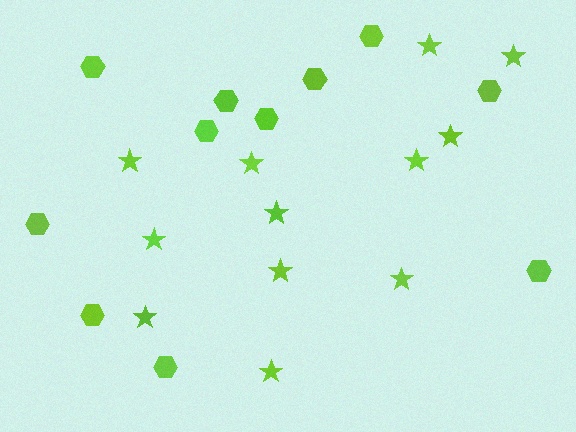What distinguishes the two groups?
There are 2 groups: one group of hexagons (11) and one group of stars (12).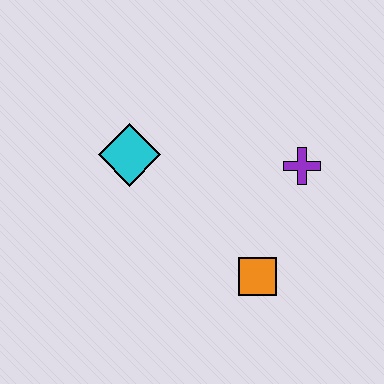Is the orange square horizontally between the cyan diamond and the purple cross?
Yes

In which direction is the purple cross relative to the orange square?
The purple cross is above the orange square.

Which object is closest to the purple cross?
The orange square is closest to the purple cross.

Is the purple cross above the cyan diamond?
No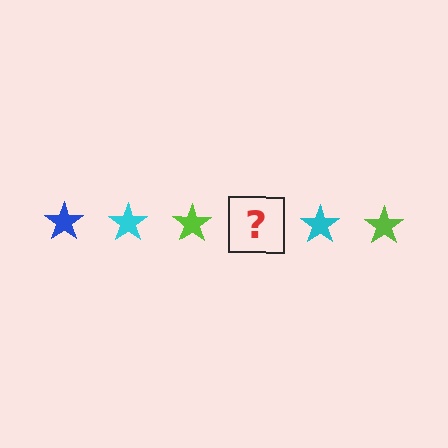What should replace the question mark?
The question mark should be replaced with a blue star.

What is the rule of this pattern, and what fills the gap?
The rule is that the pattern cycles through blue, cyan, lime stars. The gap should be filled with a blue star.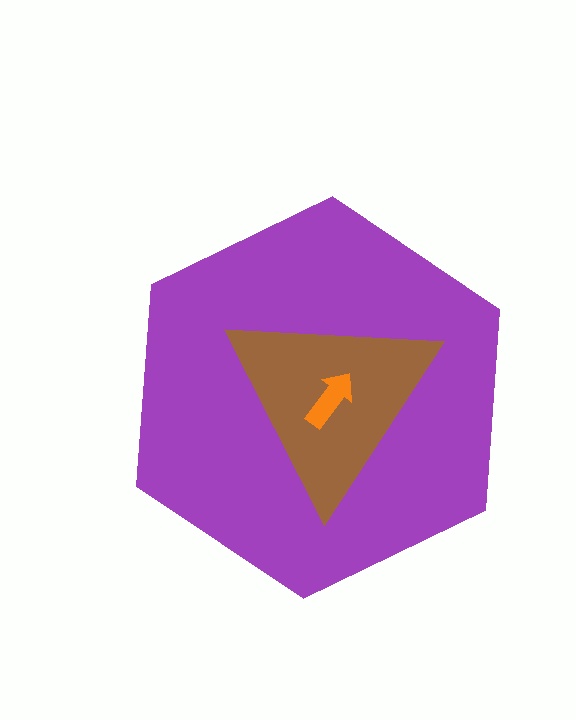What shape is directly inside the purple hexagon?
The brown triangle.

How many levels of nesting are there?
3.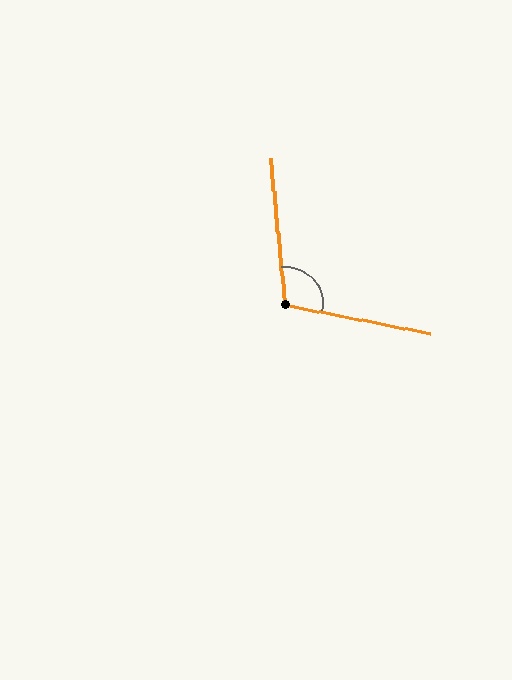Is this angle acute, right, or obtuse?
It is obtuse.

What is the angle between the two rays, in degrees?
Approximately 107 degrees.